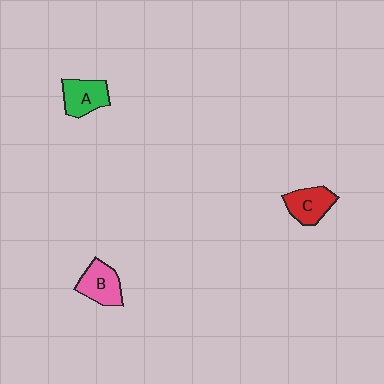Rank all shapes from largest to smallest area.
From largest to smallest: B (pink), A (green), C (red).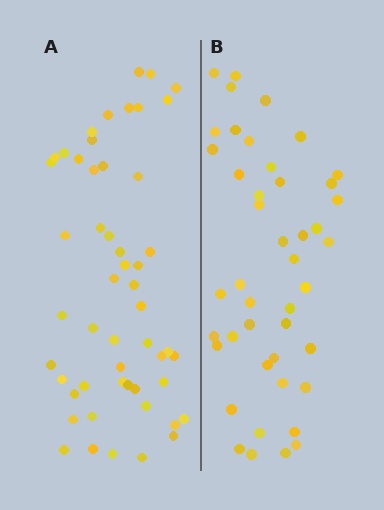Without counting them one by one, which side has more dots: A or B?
Region A (the left region) has more dots.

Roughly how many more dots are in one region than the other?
Region A has roughly 8 or so more dots than region B.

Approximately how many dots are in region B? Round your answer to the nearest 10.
About 40 dots. (The exact count is 44, which rounds to 40.)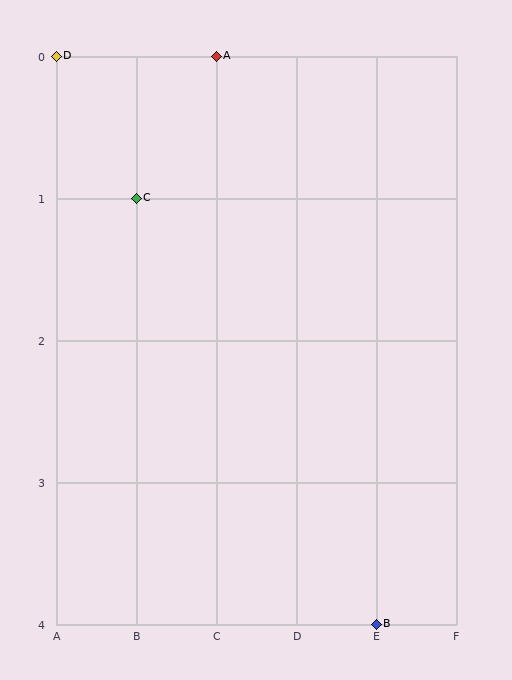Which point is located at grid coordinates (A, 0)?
Point D is at (A, 0).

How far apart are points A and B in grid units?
Points A and B are 2 columns and 4 rows apart (about 4.5 grid units diagonally).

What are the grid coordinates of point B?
Point B is at grid coordinates (E, 4).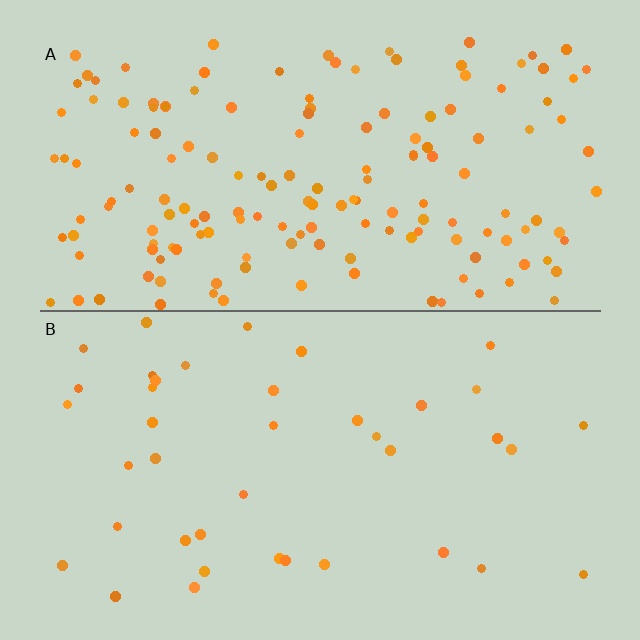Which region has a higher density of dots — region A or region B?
A (the top).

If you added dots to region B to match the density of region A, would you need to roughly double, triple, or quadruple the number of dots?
Approximately quadruple.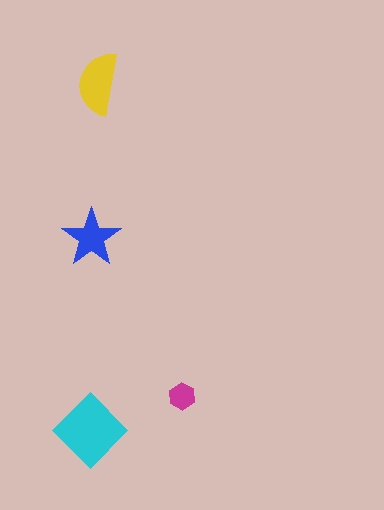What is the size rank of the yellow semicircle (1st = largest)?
2nd.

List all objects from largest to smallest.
The cyan diamond, the yellow semicircle, the blue star, the magenta hexagon.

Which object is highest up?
The yellow semicircle is topmost.